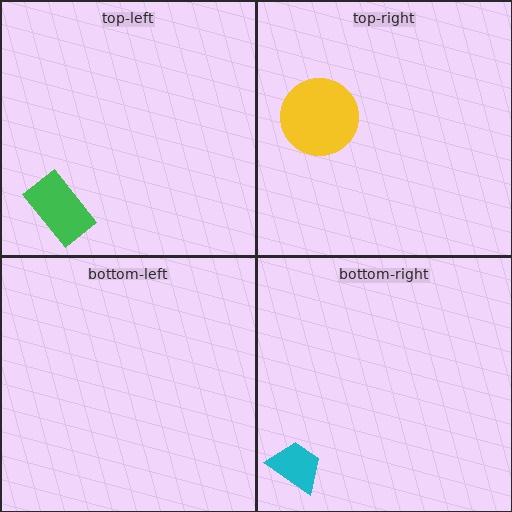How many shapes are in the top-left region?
1.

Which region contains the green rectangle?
The top-left region.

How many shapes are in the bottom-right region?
1.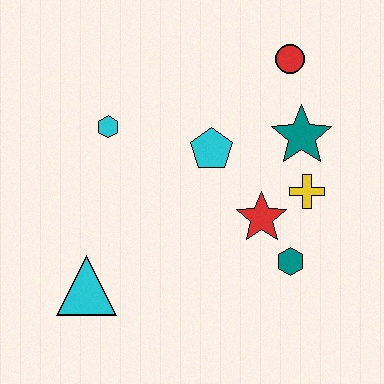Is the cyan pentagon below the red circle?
Yes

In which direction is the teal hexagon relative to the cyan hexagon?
The teal hexagon is to the right of the cyan hexagon.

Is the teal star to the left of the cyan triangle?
No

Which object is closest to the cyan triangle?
The cyan hexagon is closest to the cyan triangle.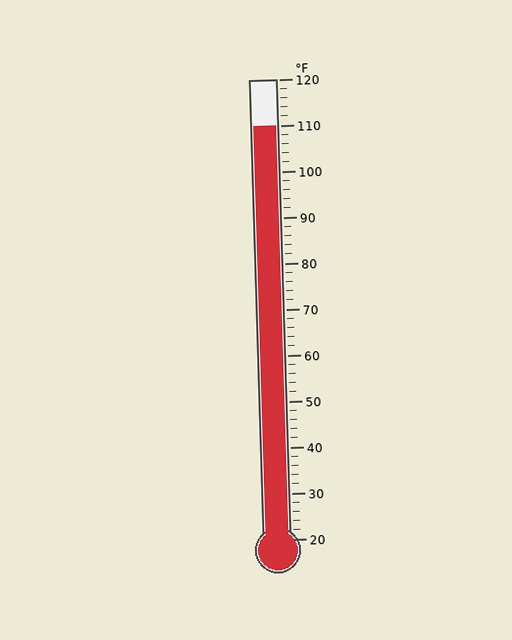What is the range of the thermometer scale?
The thermometer scale ranges from 20°F to 120°F.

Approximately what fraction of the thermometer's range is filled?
The thermometer is filled to approximately 90% of its range.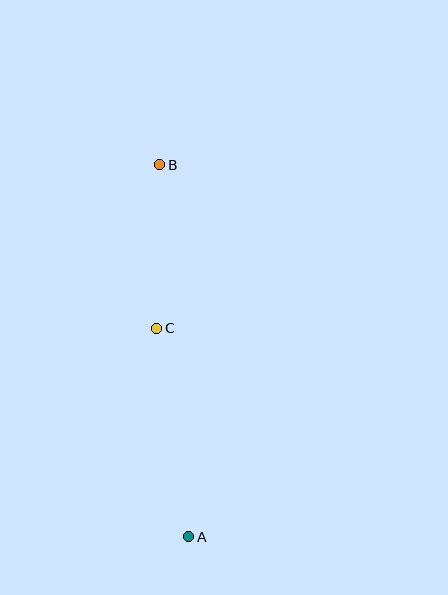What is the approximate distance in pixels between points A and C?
The distance between A and C is approximately 211 pixels.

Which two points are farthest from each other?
Points A and B are farthest from each other.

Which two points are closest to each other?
Points B and C are closest to each other.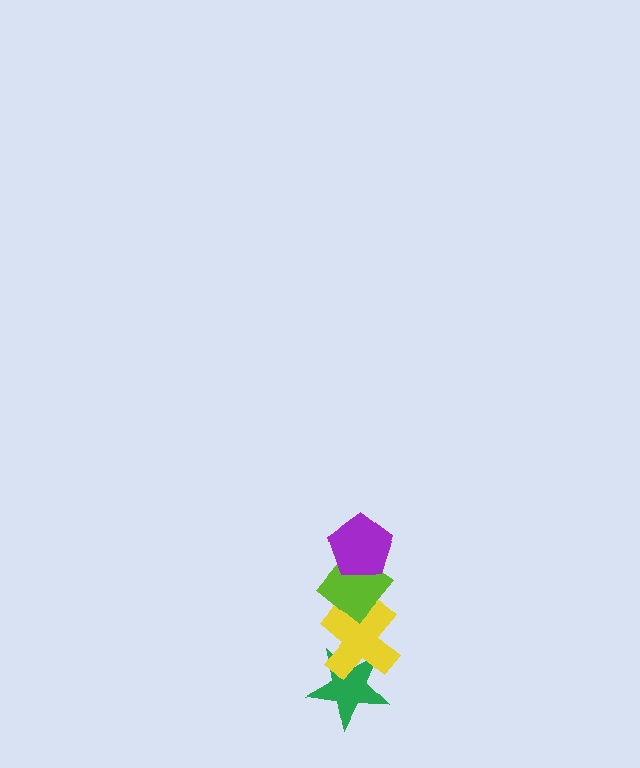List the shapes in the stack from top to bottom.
From top to bottom: the purple pentagon, the lime diamond, the yellow cross, the green star.